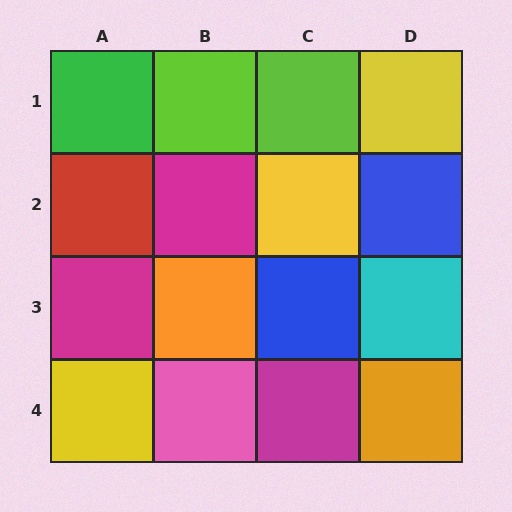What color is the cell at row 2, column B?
Magenta.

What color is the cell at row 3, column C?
Blue.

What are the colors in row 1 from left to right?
Green, lime, lime, yellow.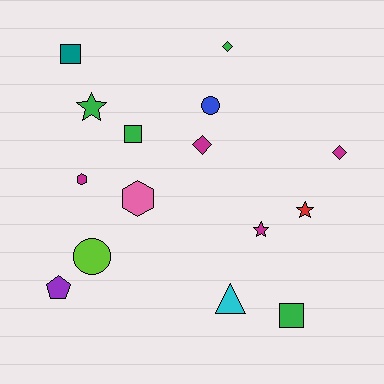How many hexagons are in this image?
There are 2 hexagons.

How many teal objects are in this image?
There is 1 teal object.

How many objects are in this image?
There are 15 objects.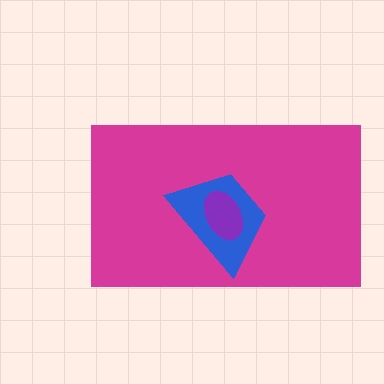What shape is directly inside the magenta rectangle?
The blue trapezoid.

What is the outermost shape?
The magenta rectangle.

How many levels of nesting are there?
3.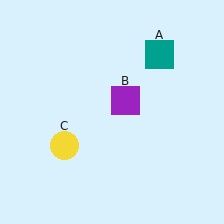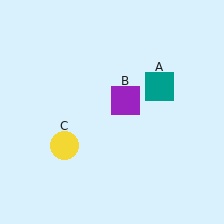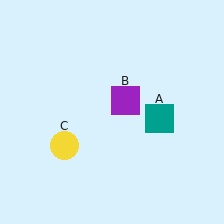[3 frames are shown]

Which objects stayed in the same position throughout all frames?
Purple square (object B) and yellow circle (object C) remained stationary.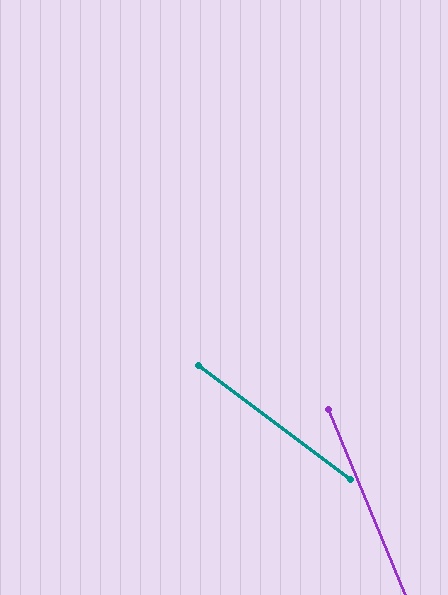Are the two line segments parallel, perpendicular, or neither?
Neither parallel nor perpendicular — they differ by about 31°.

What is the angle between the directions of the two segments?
Approximately 31 degrees.